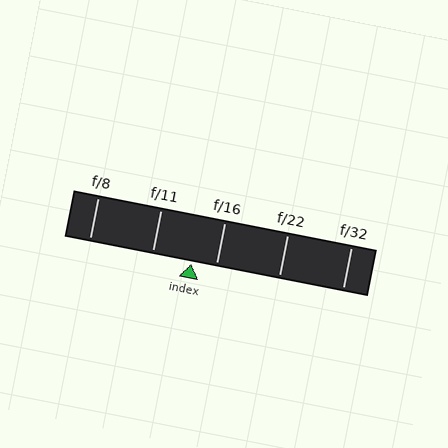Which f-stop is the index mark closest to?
The index mark is closest to f/16.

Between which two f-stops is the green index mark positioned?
The index mark is between f/11 and f/16.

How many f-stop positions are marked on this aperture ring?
There are 5 f-stop positions marked.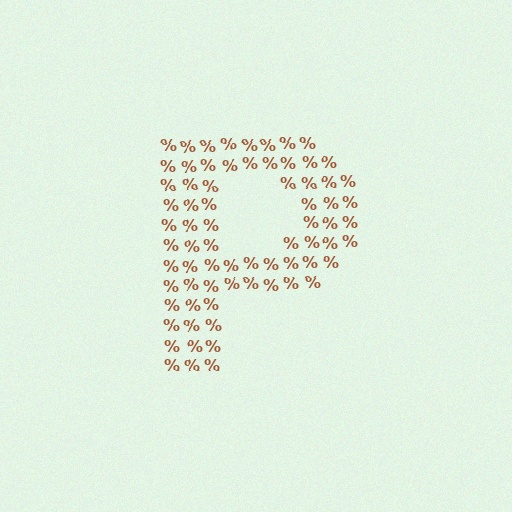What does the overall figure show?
The overall figure shows the letter P.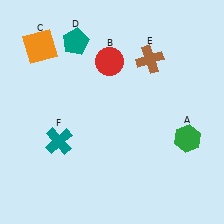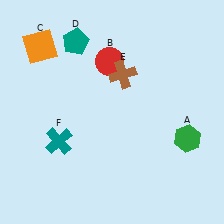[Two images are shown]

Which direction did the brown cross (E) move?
The brown cross (E) moved left.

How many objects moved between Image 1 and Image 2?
1 object moved between the two images.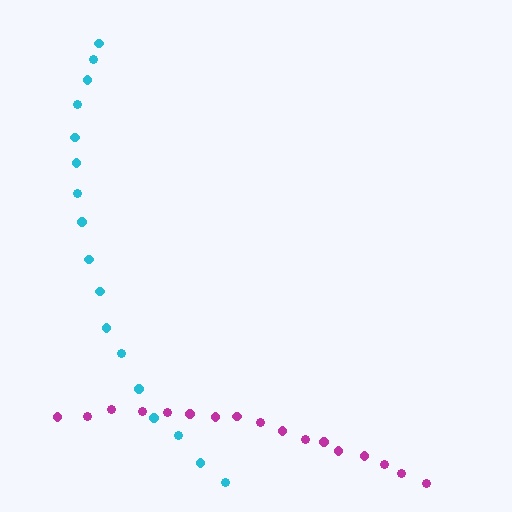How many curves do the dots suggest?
There are 2 distinct paths.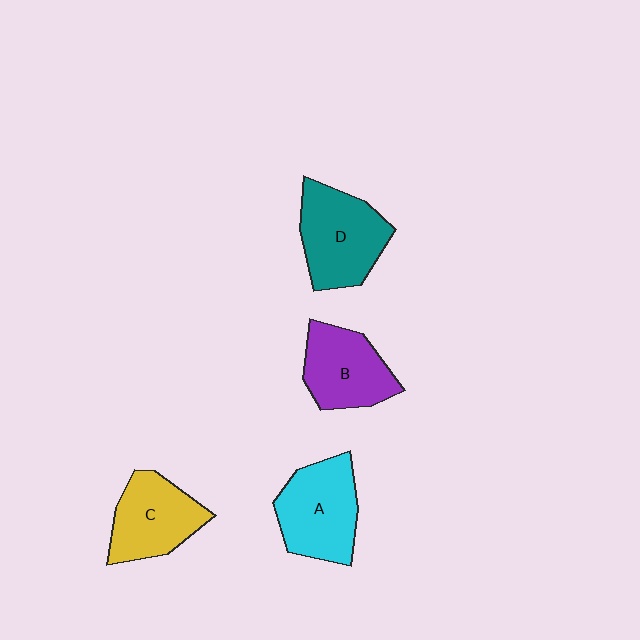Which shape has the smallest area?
Shape B (purple).